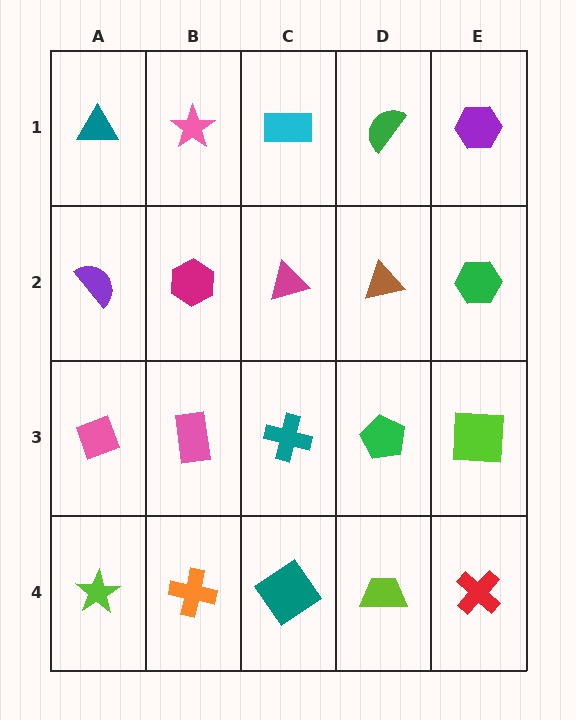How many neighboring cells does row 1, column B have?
3.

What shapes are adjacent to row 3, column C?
A magenta triangle (row 2, column C), a teal diamond (row 4, column C), a pink rectangle (row 3, column B), a green pentagon (row 3, column D).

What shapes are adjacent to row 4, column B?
A pink rectangle (row 3, column B), a lime star (row 4, column A), a teal diamond (row 4, column C).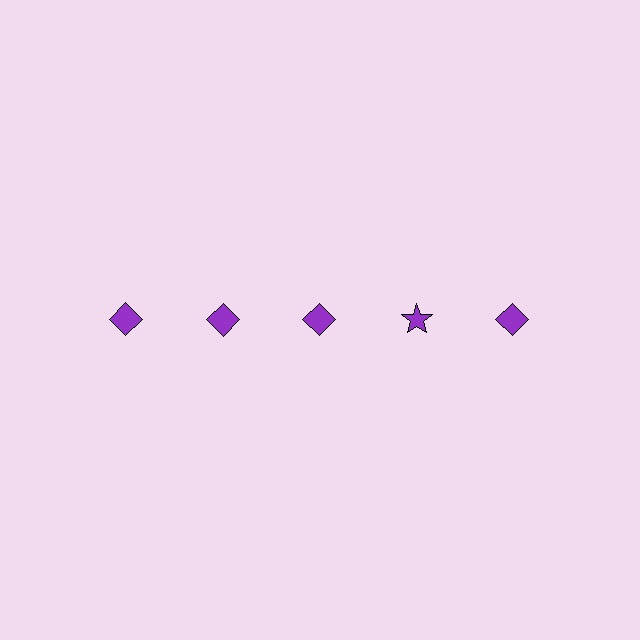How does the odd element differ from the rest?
It has a different shape: star instead of diamond.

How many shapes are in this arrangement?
There are 5 shapes arranged in a grid pattern.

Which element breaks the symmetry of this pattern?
The purple star in the top row, second from right column breaks the symmetry. All other shapes are purple diamonds.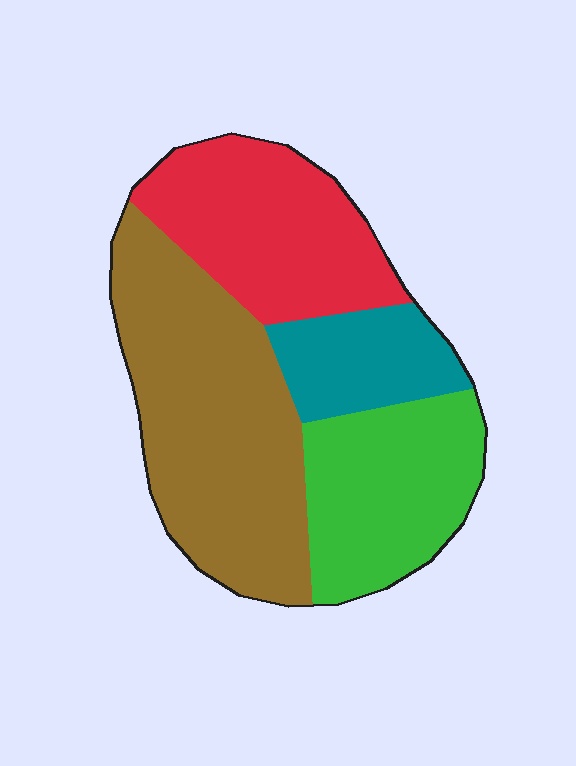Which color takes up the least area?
Teal, at roughly 15%.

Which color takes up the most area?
Brown, at roughly 40%.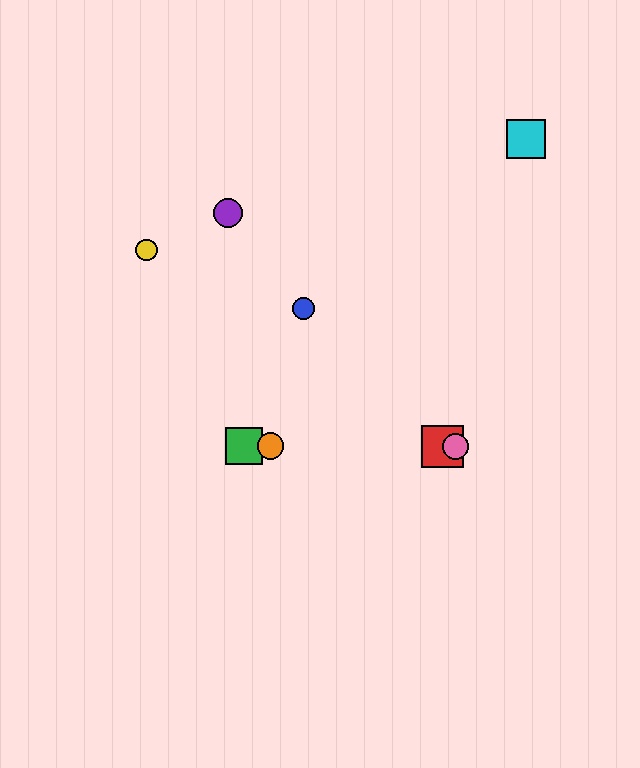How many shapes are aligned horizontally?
4 shapes (the red square, the green square, the orange circle, the pink circle) are aligned horizontally.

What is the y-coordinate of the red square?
The red square is at y≈446.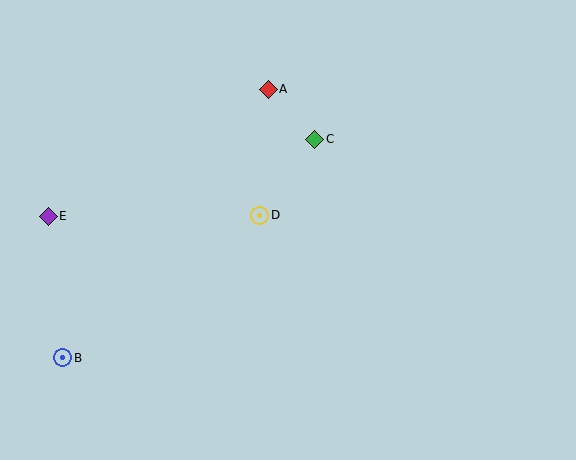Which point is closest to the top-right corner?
Point C is closest to the top-right corner.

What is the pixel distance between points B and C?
The distance between B and C is 333 pixels.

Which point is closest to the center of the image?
Point D at (260, 215) is closest to the center.